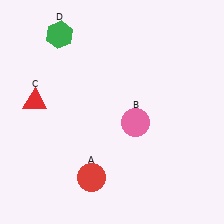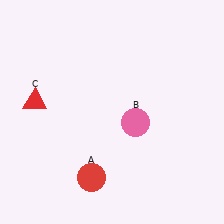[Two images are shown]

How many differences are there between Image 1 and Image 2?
There is 1 difference between the two images.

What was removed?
The green hexagon (D) was removed in Image 2.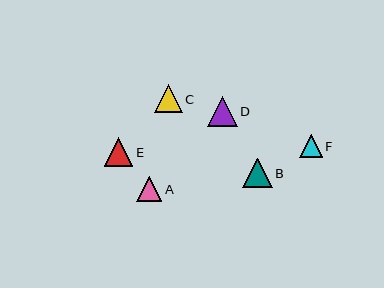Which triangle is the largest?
Triangle D is the largest with a size of approximately 30 pixels.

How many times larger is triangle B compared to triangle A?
Triangle B is approximately 1.2 times the size of triangle A.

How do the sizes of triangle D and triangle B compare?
Triangle D and triangle B are approximately the same size.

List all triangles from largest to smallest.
From largest to smallest: D, B, E, C, A, F.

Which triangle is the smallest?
Triangle F is the smallest with a size of approximately 23 pixels.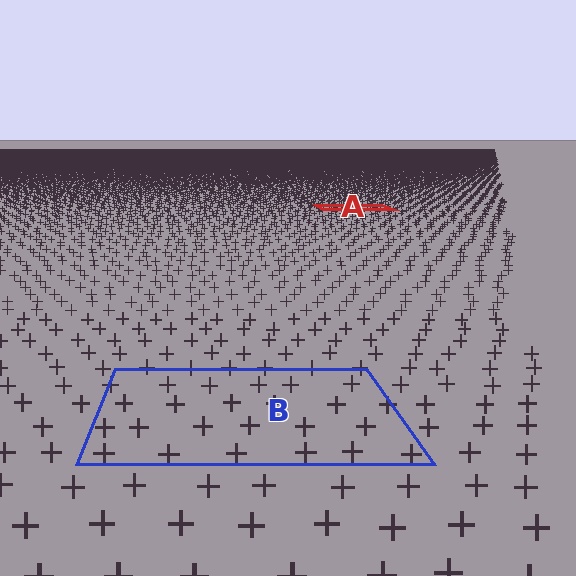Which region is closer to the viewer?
Region B is closer. The texture elements there are larger and more spread out.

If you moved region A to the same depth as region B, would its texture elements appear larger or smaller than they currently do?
They would appear larger. At a closer depth, the same texture elements are projected at a bigger on-screen size.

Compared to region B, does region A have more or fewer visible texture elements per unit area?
Region A has more texture elements per unit area — they are packed more densely because it is farther away.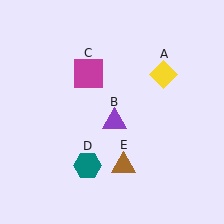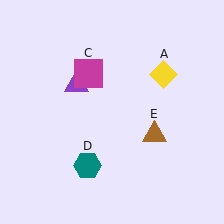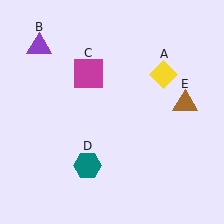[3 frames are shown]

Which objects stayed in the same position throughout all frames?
Yellow diamond (object A) and magenta square (object C) and teal hexagon (object D) remained stationary.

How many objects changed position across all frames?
2 objects changed position: purple triangle (object B), brown triangle (object E).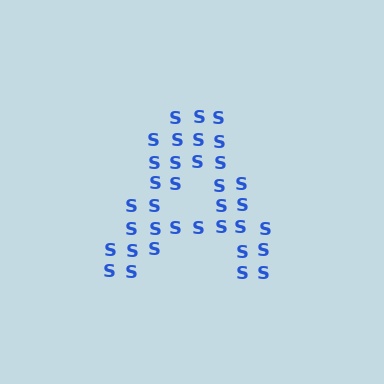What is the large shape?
The large shape is the letter A.